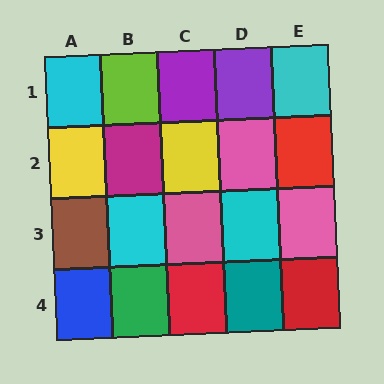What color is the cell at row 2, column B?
Magenta.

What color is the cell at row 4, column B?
Green.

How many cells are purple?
2 cells are purple.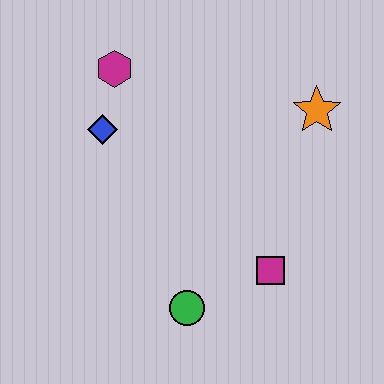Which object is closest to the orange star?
The magenta square is closest to the orange star.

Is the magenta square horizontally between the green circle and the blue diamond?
No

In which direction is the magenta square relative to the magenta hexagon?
The magenta square is below the magenta hexagon.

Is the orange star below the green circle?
No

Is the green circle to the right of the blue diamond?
Yes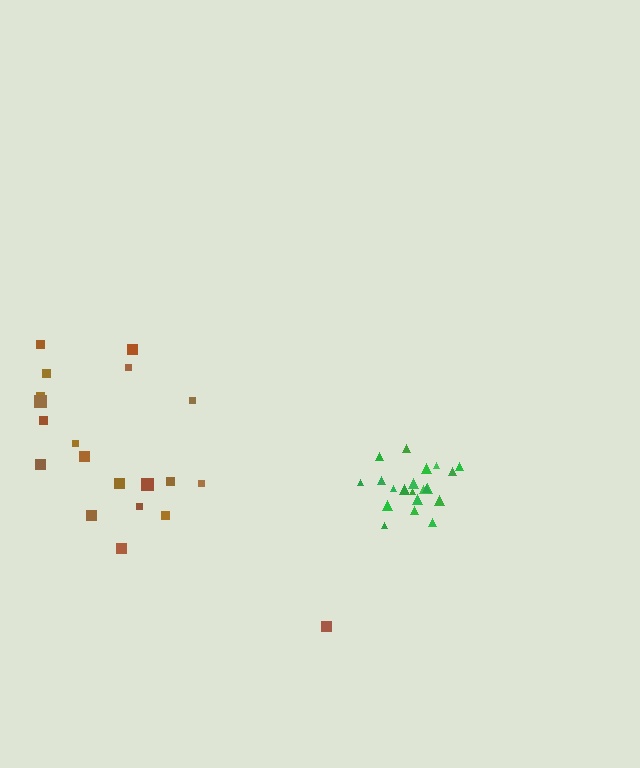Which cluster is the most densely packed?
Green.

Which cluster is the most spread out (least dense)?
Brown.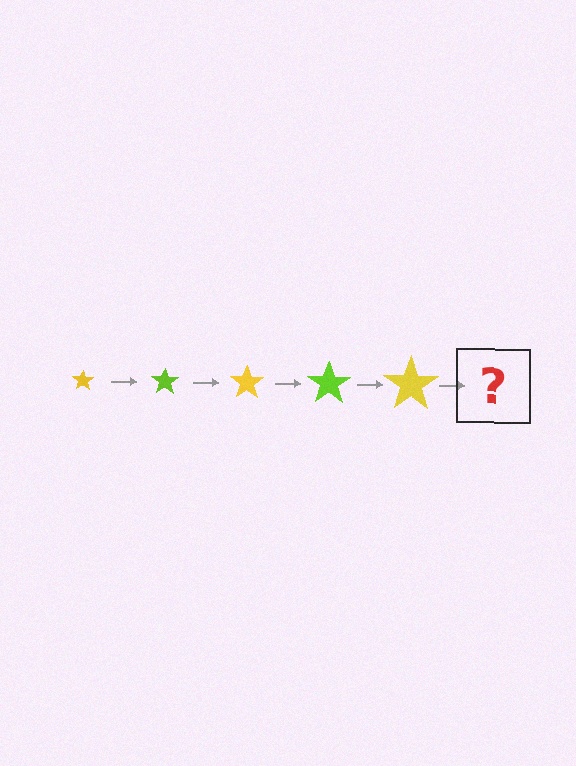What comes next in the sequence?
The next element should be a lime star, larger than the previous one.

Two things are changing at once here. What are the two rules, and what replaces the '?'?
The two rules are that the star grows larger each step and the color cycles through yellow and lime. The '?' should be a lime star, larger than the previous one.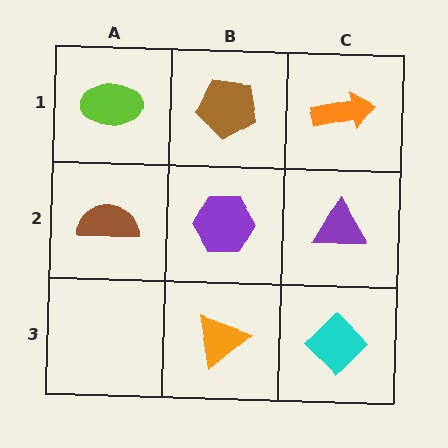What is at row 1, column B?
A brown pentagon.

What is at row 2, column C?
A purple triangle.